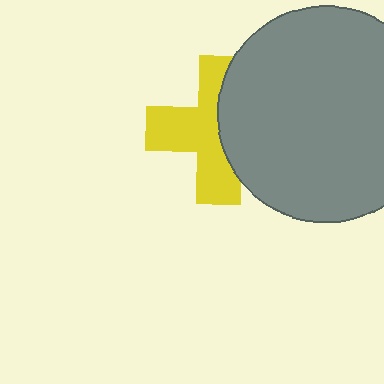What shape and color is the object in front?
The object in front is a gray circle.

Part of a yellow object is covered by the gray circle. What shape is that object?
It is a cross.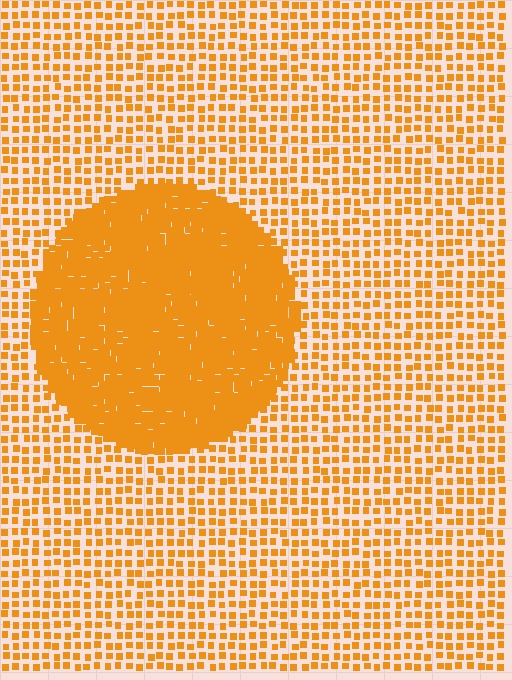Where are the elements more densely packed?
The elements are more densely packed inside the circle boundary.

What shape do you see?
I see a circle.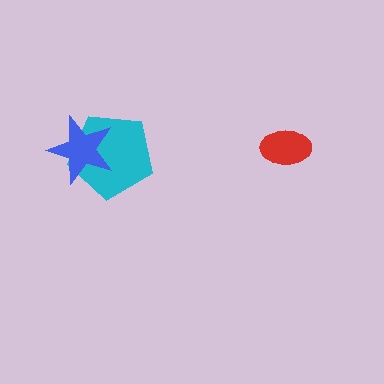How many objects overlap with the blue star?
1 object overlaps with the blue star.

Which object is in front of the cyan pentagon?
The blue star is in front of the cyan pentagon.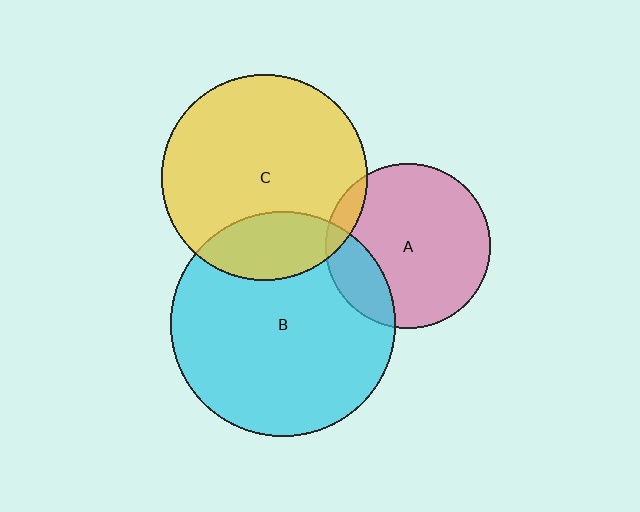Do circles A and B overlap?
Yes.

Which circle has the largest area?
Circle B (cyan).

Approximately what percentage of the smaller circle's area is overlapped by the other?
Approximately 20%.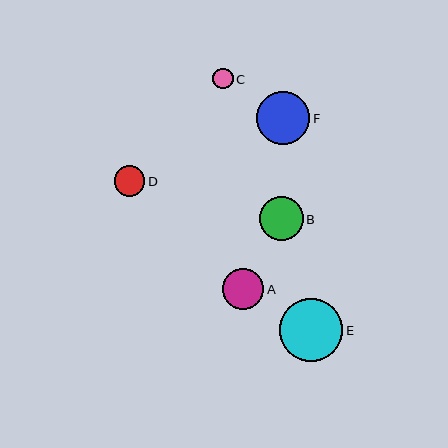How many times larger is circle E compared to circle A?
Circle E is approximately 1.5 times the size of circle A.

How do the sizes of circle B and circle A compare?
Circle B and circle A are approximately the same size.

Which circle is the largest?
Circle E is the largest with a size of approximately 63 pixels.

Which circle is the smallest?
Circle C is the smallest with a size of approximately 20 pixels.